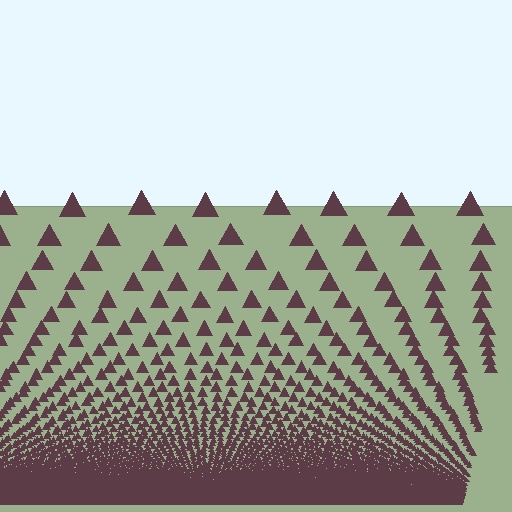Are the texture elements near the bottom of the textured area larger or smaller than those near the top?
Smaller. The gradient is inverted — elements near the bottom are smaller and denser.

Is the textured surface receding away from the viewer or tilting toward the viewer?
The surface appears to tilt toward the viewer. Texture elements get larger and sparser toward the top.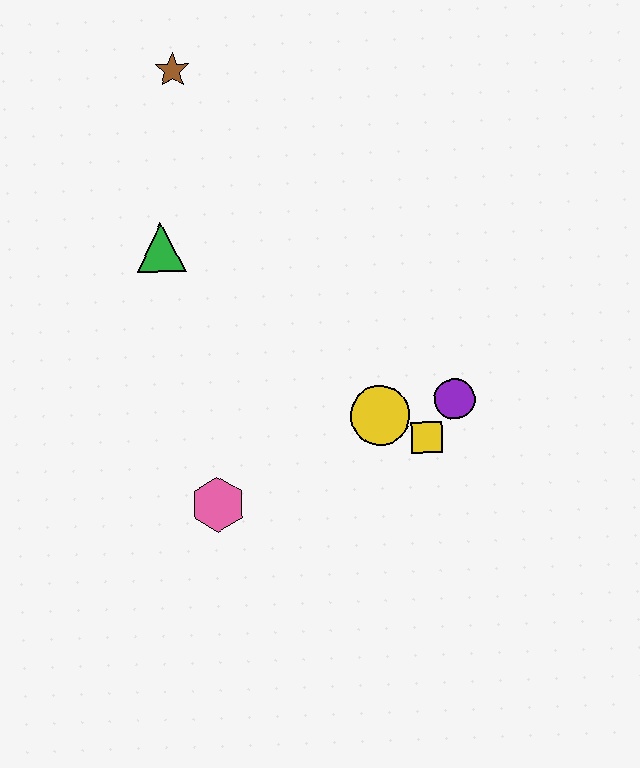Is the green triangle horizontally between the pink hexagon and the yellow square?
No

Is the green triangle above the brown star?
No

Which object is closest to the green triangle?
The brown star is closest to the green triangle.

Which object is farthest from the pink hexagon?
The brown star is farthest from the pink hexagon.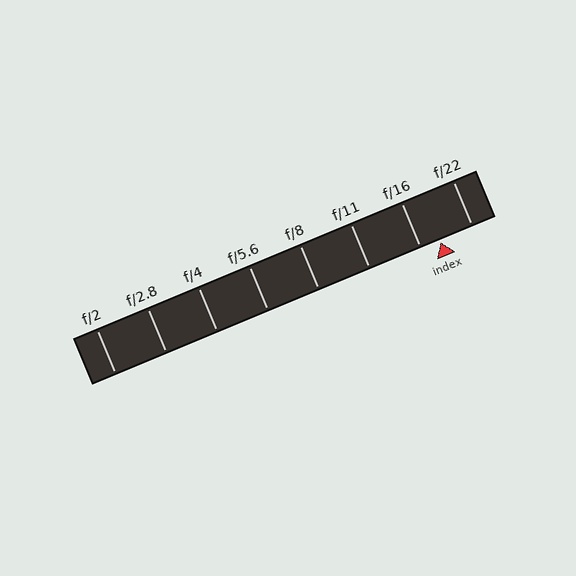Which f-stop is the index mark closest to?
The index mark is closest to f/16.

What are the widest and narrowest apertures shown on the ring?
The widest aperture shown is f/2 and the narrowest is f/22.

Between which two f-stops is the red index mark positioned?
The index mark is between f/16 and f/22.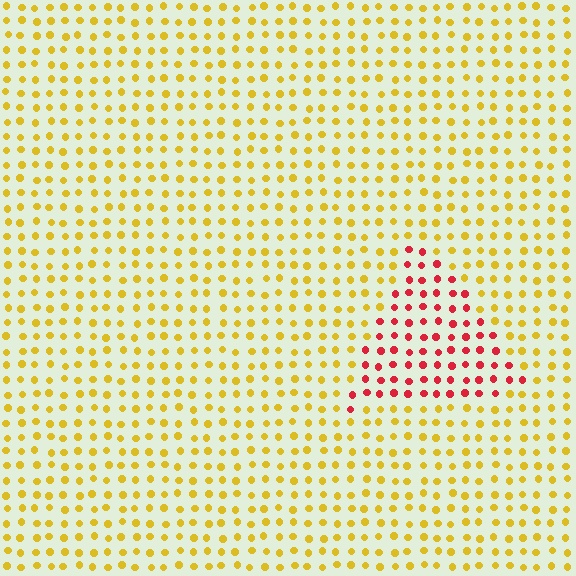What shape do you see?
I see a triangle.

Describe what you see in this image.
The image is filled with small yellow elements in a uniform arrangement. A triangle-shaped region is visible where the elements are tinted to a slightly different hue, forming a subtle color boundary.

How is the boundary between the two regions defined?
The boundary is defined purely by a slight shift in hue (about 58 degrees). Spacing, size, and orientation are identical on both sides.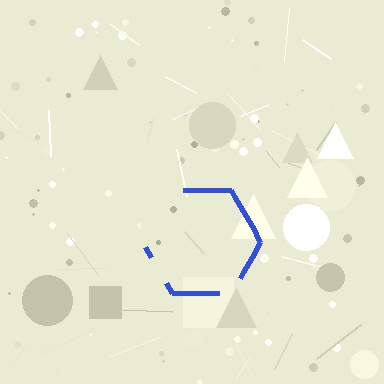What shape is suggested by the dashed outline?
The dashed outline suggests a hexagon.